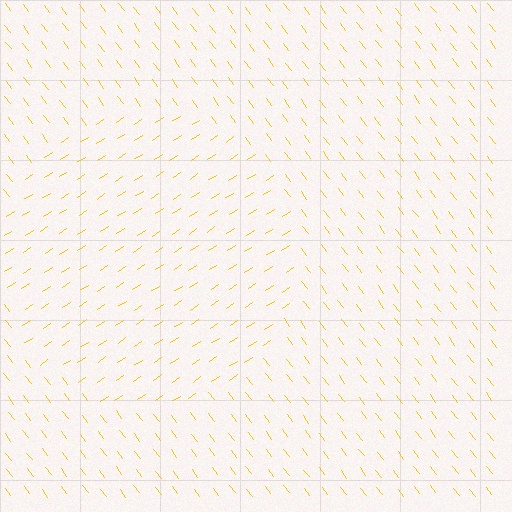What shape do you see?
I see a circle.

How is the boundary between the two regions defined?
The boundary is defined purely by a change in line orientation (approximately 86 degrees difference). All lines are the same color and thickness.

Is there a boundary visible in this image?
Yes, there is a texture boundary formed by a change in line orientation.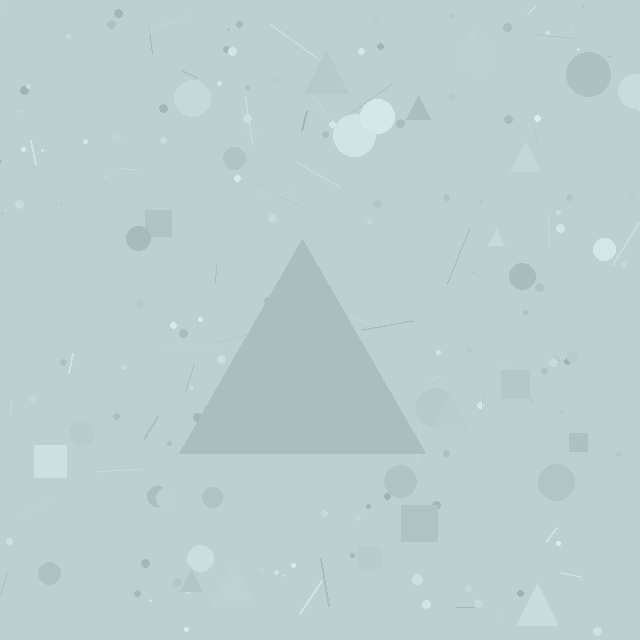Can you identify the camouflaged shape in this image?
The camouflaged shape is a triangle.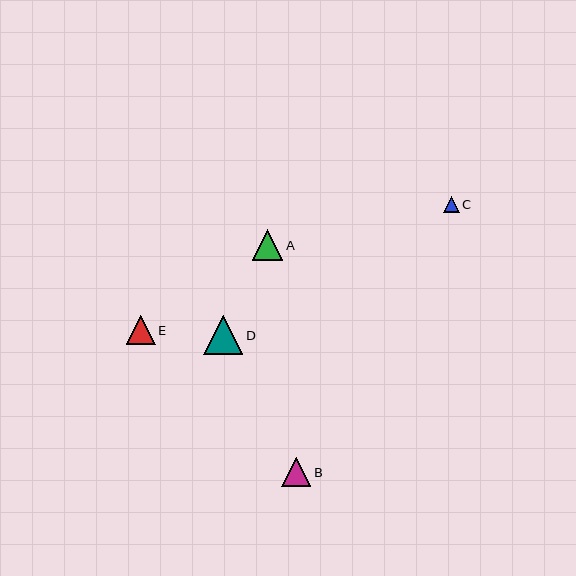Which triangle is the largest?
Triangle D is the largest with a size of approximately 39 pixels.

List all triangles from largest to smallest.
From largest to smallest: D, A, E, B, C.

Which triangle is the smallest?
Triangle C is the smallest with a size of approximately 16 pixels.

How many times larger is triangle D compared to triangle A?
Triangle D is approximately 1.3 times the size of triangle A.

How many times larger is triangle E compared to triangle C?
Triangle E is approximately 1.8 times the size of triangle C.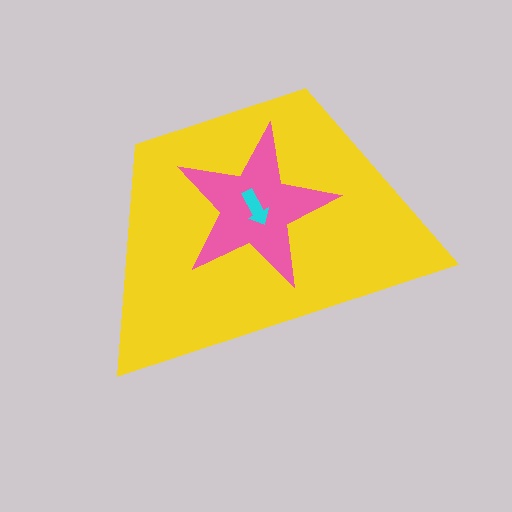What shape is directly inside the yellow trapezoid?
The pink star.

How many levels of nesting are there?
3.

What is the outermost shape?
The yellow trapezoid.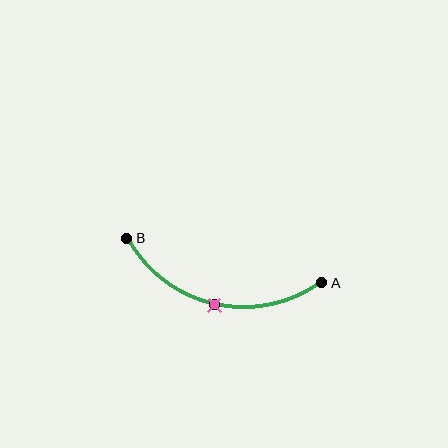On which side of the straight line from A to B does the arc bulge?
The arc bulges below the straight line connecting A and B.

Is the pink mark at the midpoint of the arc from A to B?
Yes. The pink mark lies on the arc at equal arc-length from both A and B — it is the arc midpoint.